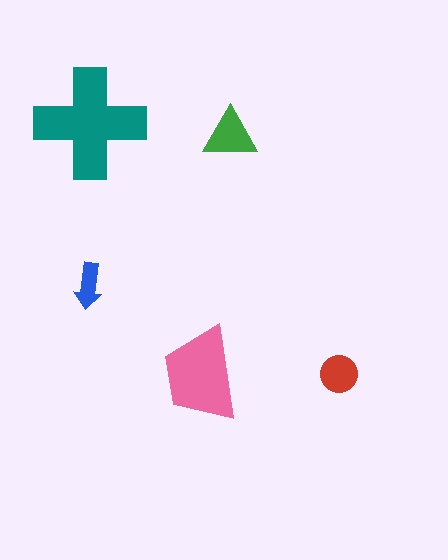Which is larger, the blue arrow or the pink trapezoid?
The pink trapezoid.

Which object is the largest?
The teal cross.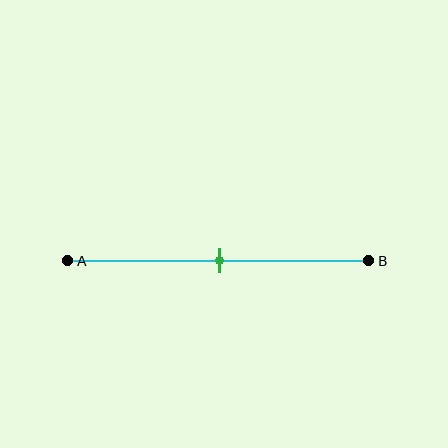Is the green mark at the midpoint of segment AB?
Yes, the mark is approximately at the midpoint.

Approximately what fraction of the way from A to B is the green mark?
The green mark is approximately 50% of the way from A to B.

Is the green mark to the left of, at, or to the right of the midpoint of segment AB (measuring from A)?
The green mark is approximately at the midpoint of segment AB.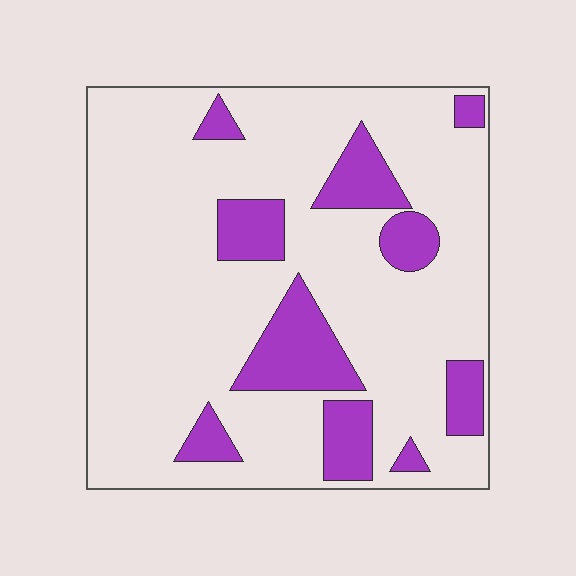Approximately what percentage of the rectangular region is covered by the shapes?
Approximately 20%.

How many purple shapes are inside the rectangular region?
10.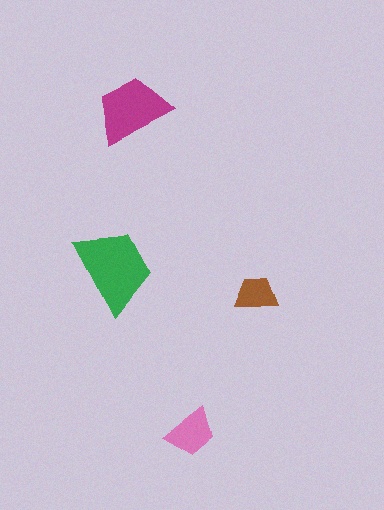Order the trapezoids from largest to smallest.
the green one, the magenta one, the pink one, the brown one.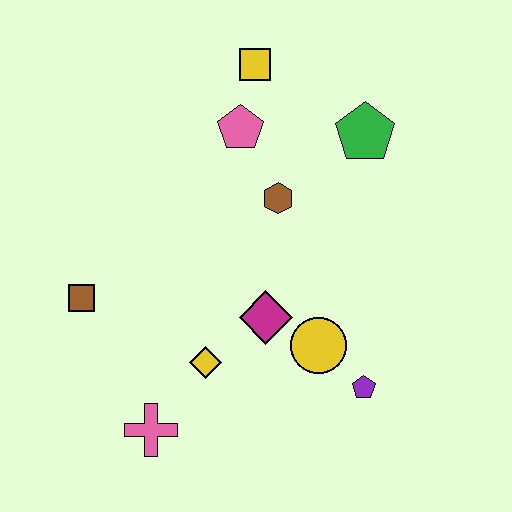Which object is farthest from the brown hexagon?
The pink cross is farthest from the brown hexagon.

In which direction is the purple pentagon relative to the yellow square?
The purple pentagon is below the yellow square.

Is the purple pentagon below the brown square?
Yes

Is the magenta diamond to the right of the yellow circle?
No